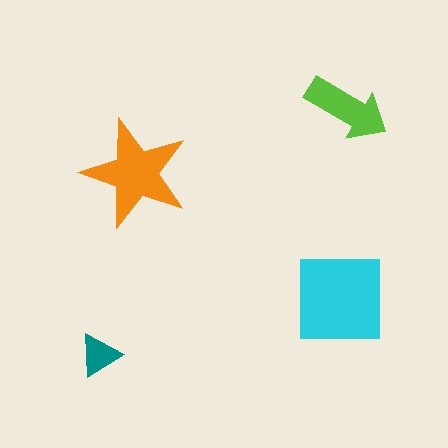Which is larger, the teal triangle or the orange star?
The orange star.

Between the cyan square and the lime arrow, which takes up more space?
The cyan square.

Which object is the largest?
The cyan square.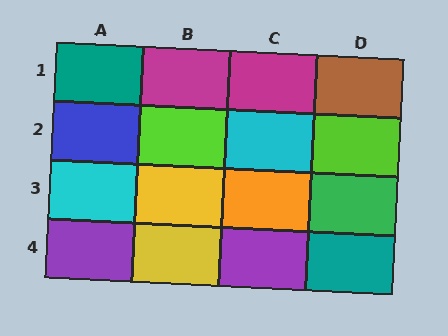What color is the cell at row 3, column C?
Orange.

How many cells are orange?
1 cell is orange.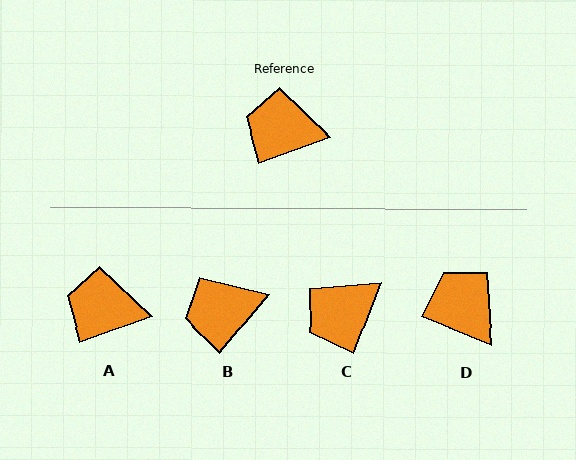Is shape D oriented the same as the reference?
No, it is off by about 42 degrees.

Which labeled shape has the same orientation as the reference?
A.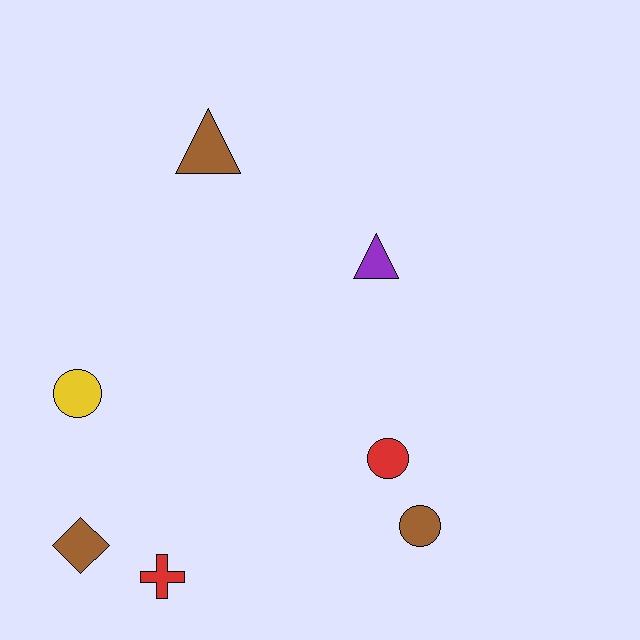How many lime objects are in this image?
There are no lime objects.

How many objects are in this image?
There are 7 objects.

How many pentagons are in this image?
There are no pentagons.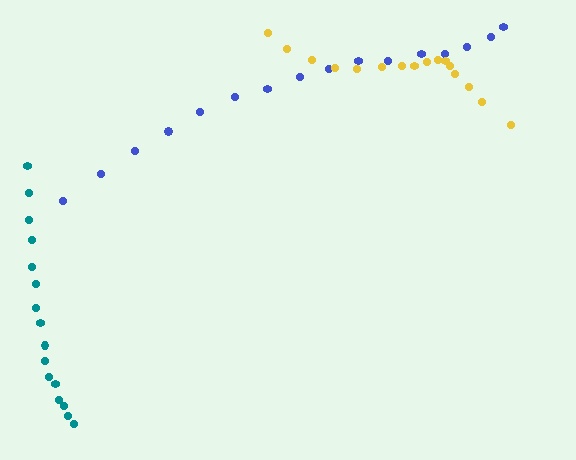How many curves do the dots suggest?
There are 3 distinct paths.